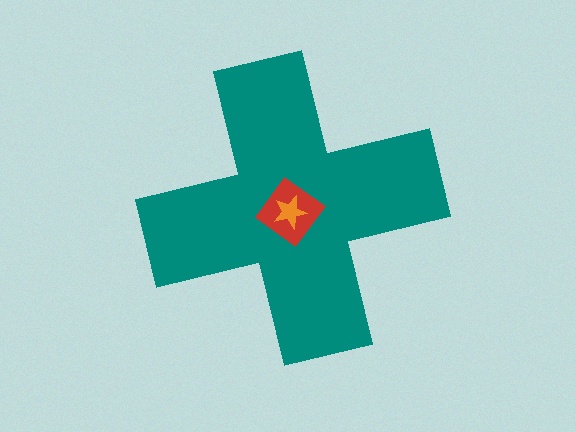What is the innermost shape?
The orange star.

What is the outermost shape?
The teal cross.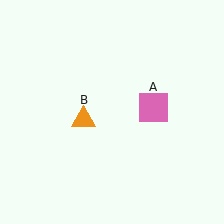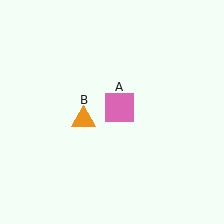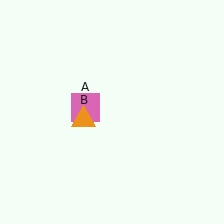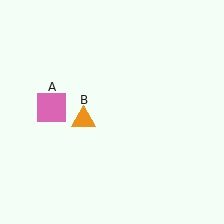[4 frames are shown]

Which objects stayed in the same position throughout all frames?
Orange triangle (object B) remained stationary.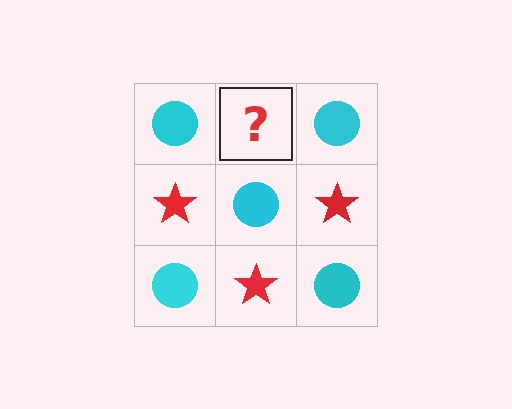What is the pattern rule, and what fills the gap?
The rule is that it alternates cyan circle and red star in a checkerboard pattern. The gap should be filled with a red star.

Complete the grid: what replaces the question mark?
The question mark should be replaced with a red star.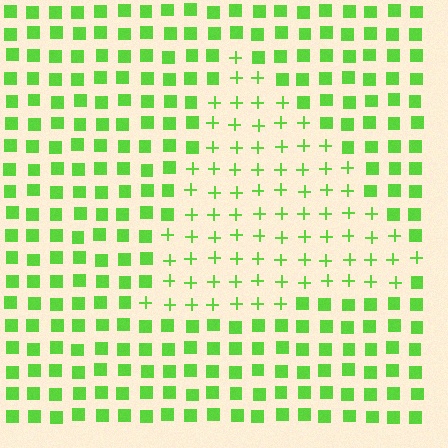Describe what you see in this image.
The image is filled with small lime elements arranged in a uniform grid. A triangle-shaped region contains plus signs, while the surrounding area contains squares. The boundary is defined purely by the change in element shape.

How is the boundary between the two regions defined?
The boundary is defined by a change in element shape: plus signs inside vs. squares outside. All elements share the same color and spacing.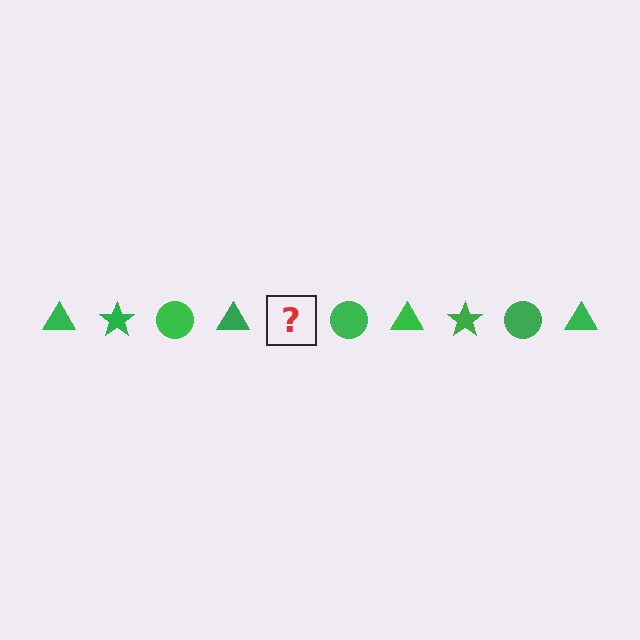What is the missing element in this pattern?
The missing element is a green star.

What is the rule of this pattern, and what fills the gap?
The rule is that the pattern cycles through triangle, star, circle shapes in green. The gap should be filled with a green star.